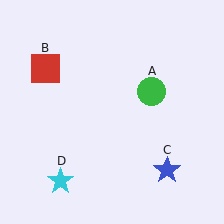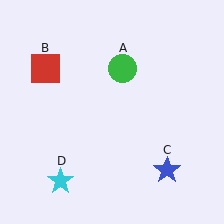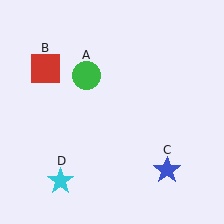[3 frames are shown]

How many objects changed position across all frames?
1 object changed position: green circle (object A).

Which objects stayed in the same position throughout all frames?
Red square (object B) and blue star (object C) and cyan star (object D) remained stationary.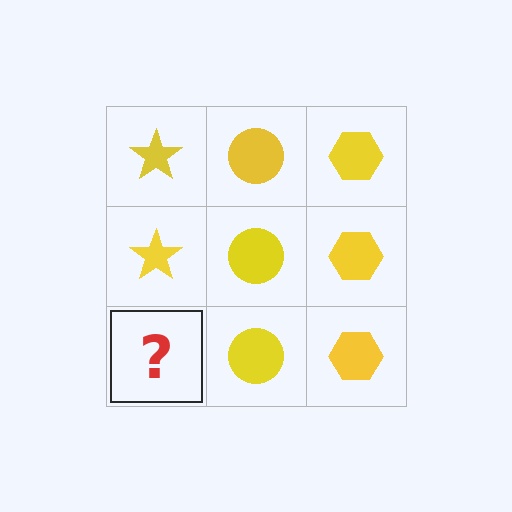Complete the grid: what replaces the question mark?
The question mark should be replaced with a yellow star.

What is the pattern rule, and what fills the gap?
The rule is that each column has a consistent shape. The gap should be filled with a yellow star.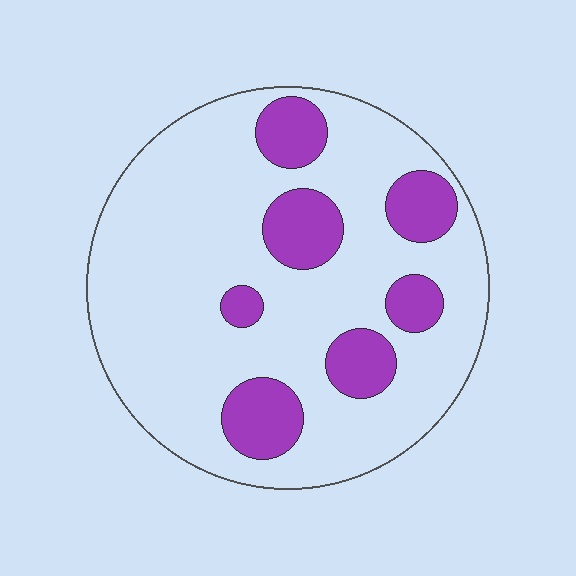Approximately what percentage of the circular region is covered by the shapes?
Approximately 20%.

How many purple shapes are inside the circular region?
7.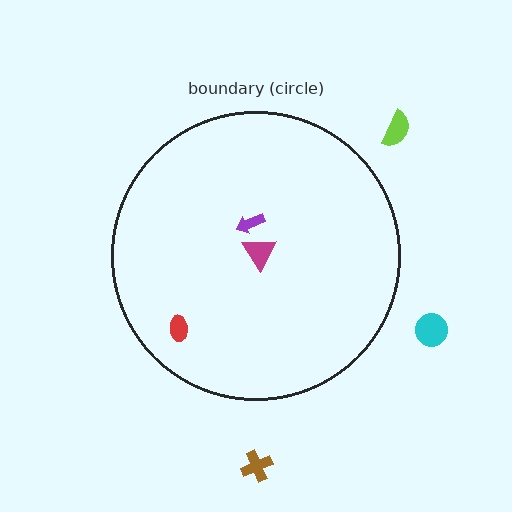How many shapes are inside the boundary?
3 inside, 3 outside.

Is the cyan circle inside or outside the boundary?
Outside.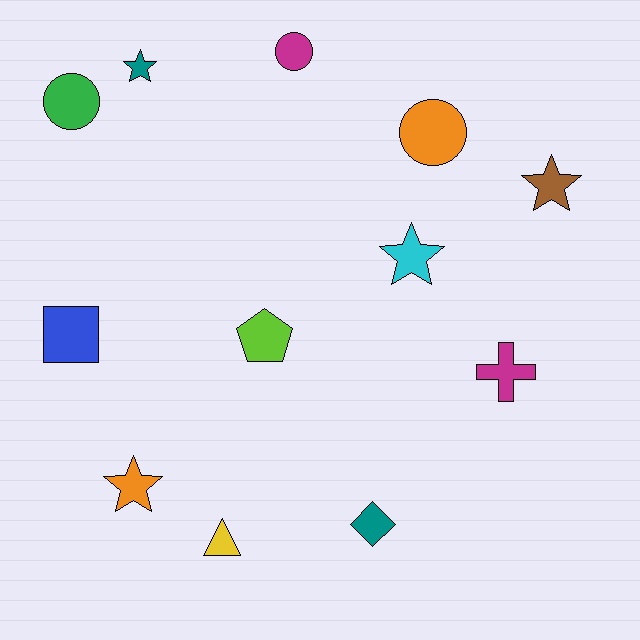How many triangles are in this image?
There is 1 triangle.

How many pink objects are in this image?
There are no pink objects.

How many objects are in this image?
There are 12 objects.